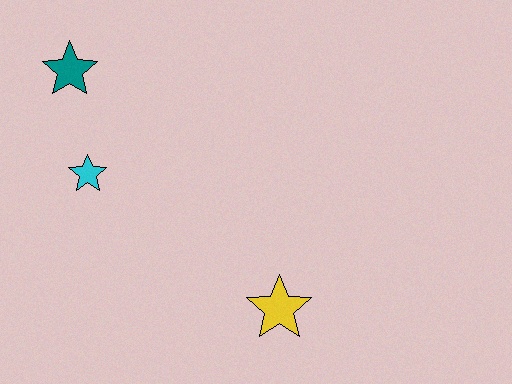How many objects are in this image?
There are 3 objects.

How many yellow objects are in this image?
There is 1 yellow object.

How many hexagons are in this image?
There are no hexagons.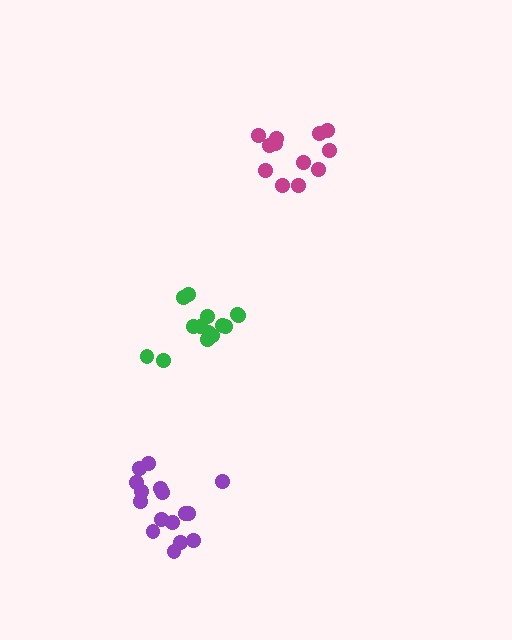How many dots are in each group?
Group 1: 14 dots, Group 2: 16 dots, Group 3: 12 dots (42 total).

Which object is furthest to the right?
The magenta cluster is rightmost.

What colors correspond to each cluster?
The clusters are colored: green, purple, magenta.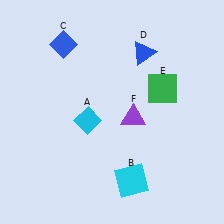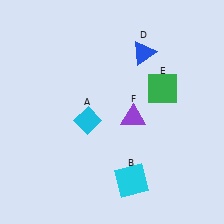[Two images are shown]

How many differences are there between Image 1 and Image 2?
There is 1 difference between the two images.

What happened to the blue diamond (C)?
The blue diamond (C) was removed in Image 2. It was in the top-left area of Image 1.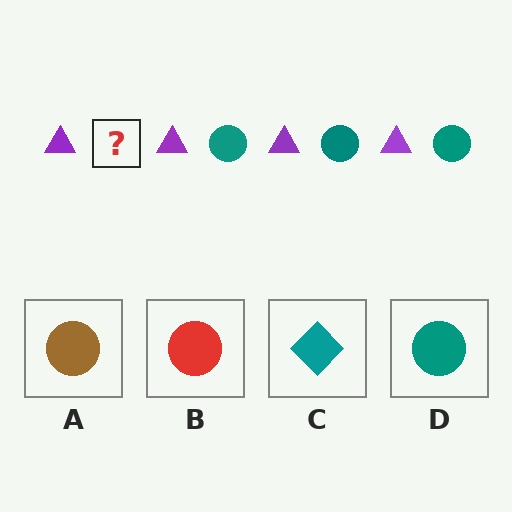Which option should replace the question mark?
Option D.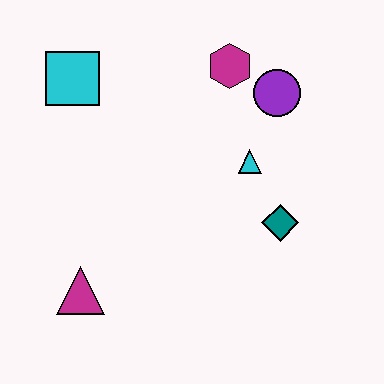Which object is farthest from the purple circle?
The magenta triangle is farthest from the purple circle.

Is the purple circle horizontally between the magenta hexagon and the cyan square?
No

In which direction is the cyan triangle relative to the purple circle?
The cyan triangle is below the purple circle.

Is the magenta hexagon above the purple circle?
Yes